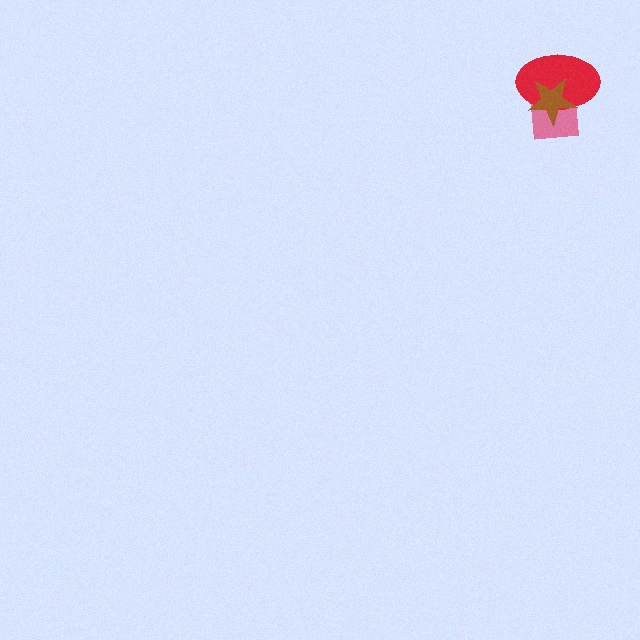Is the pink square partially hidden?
Yes, it is partially covered by another shape.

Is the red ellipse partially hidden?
Yes, it is partially covered by another shape.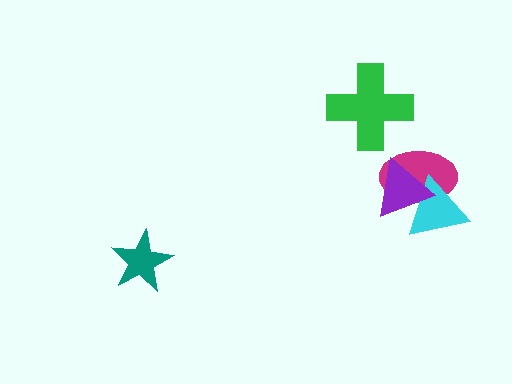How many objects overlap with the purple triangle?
2 objects overlap with the purple triangle.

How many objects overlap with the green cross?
0 objects overlap with the green cross.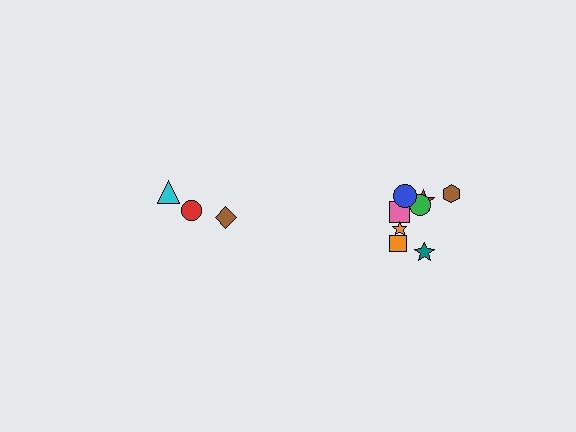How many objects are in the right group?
There are 8 objects.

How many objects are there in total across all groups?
There are 11 objects.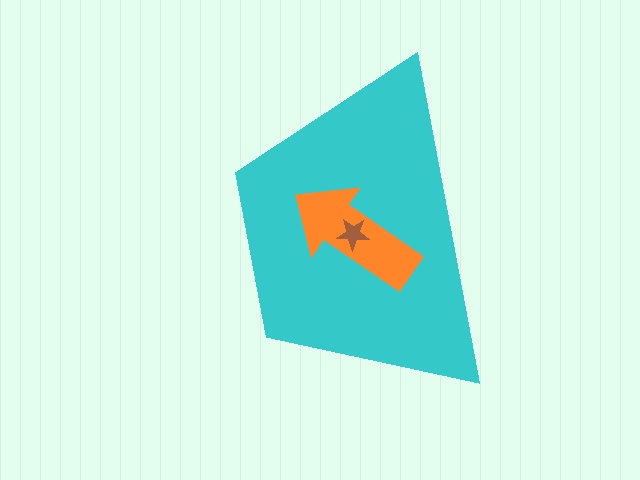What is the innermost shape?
The brown star.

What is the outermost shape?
The cyan trapezoid.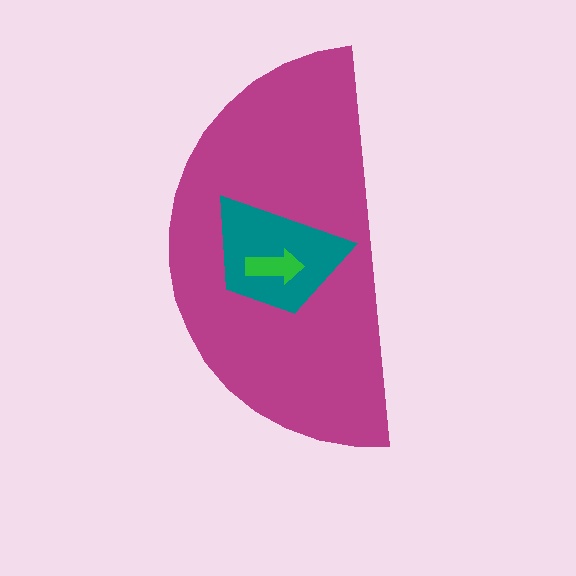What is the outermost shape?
The magenta semicircle.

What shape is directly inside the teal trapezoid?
The green arrow.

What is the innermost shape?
The green arrow.